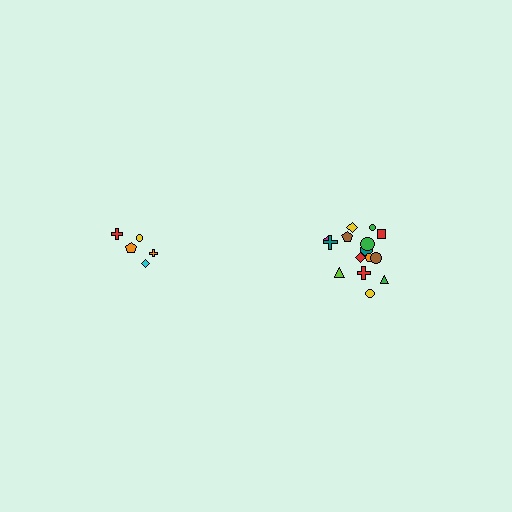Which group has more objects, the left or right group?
The right group.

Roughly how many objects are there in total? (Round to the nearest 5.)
Roughly 20 objects in total.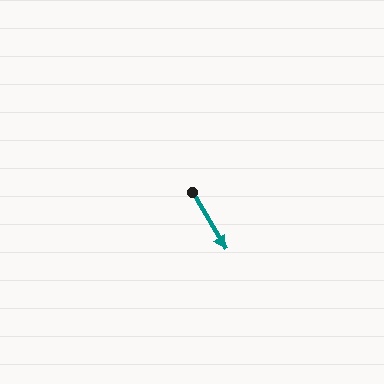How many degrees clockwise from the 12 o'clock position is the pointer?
Approximately 149 degrees.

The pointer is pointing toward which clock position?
Roughly 5 o'clock.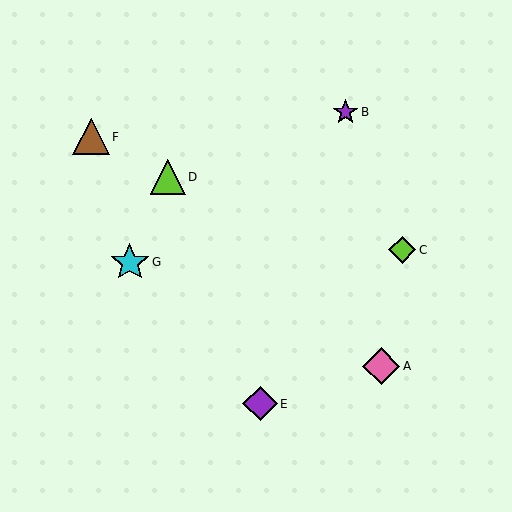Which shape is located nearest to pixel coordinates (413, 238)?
The lime diamond (labeled C) at (402, 250) is nearest to that location.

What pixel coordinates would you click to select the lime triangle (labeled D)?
Click at (168, 177) to select the lime triangle D.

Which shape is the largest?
The cyan star (labeled G) is the largest.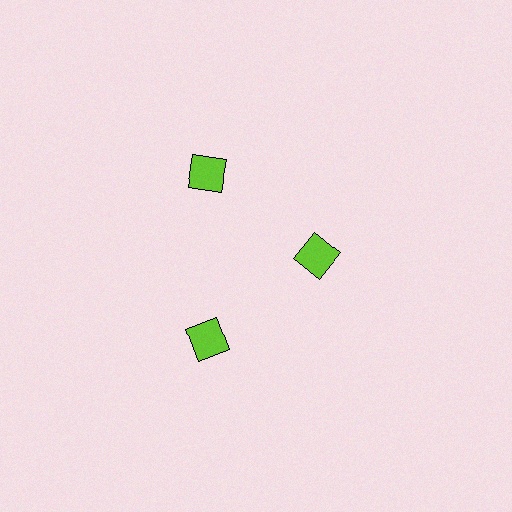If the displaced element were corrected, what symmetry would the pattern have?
It would have 3-fold rotational symmetry — the pattern would map onto itself every 120 degrees.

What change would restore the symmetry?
The symmetry would be restored by moving it outward, back onto the ring so that all 3 squares sit at equal angles and equal distance from the center.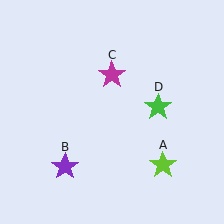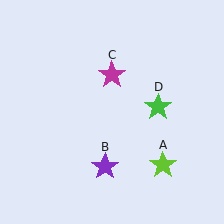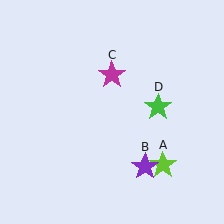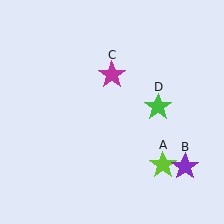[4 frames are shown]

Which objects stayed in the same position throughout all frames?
Lime star (object A) and magenta star (object C) and green star (object D) remained stationary.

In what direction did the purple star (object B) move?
The purple star (object B) moved right.